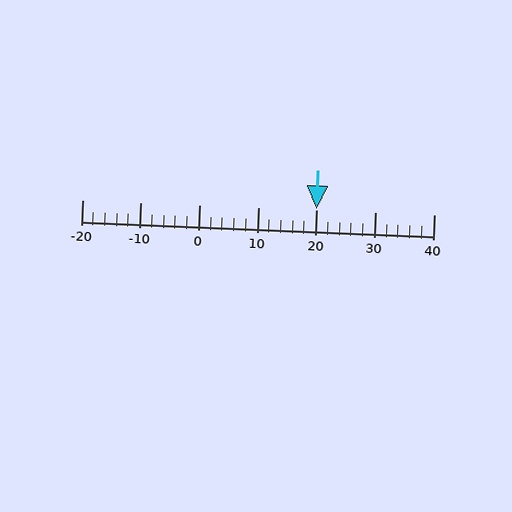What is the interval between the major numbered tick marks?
The major tick marks are spaced 10 units apart.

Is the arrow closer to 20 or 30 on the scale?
The arrow is closer to 20.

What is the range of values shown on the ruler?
The ruler shows values from -20 to 40.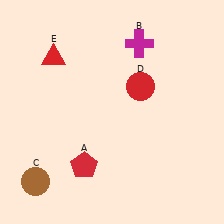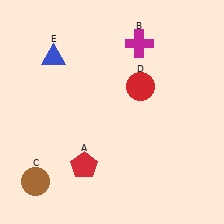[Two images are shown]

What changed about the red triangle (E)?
In Image 1, E is red. In Image 2, it changed to blue.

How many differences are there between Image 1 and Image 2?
There is 1 difference between the two images.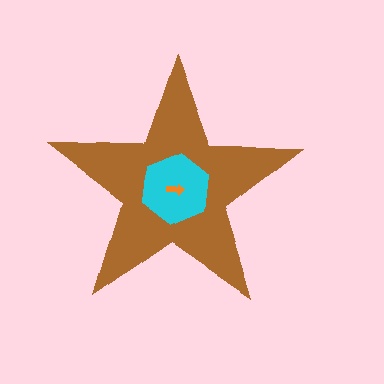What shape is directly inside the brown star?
The cyan hexagon.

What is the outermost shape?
The brown star.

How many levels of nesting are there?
3.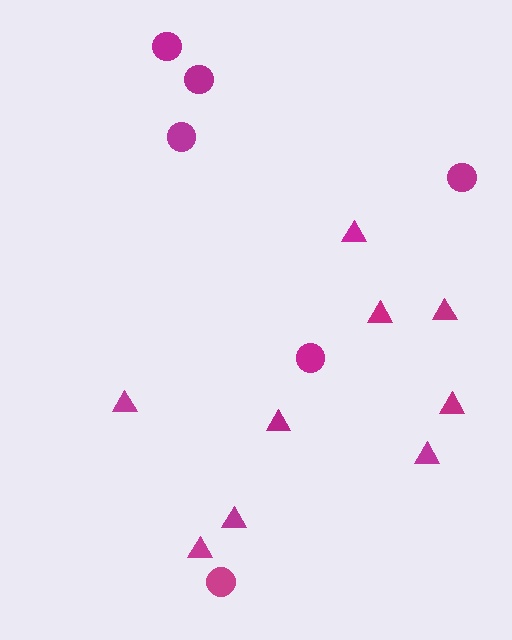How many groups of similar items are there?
There are 2 groups: one group of circles (6) and one group of triangles (9).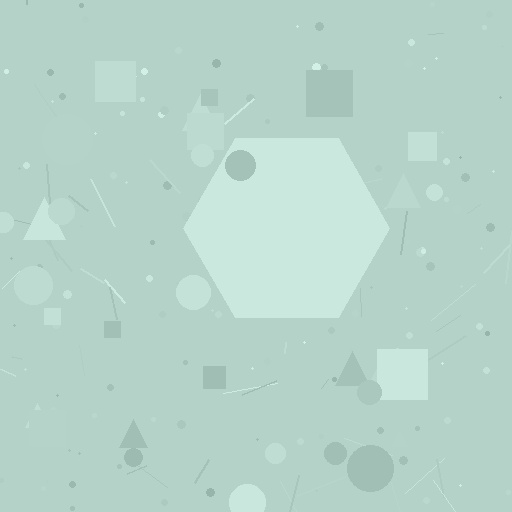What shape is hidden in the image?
A hexagon is hidden in the image.